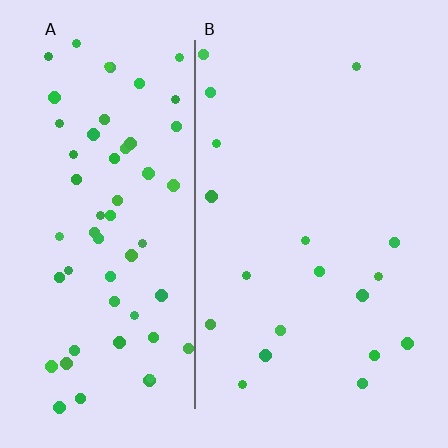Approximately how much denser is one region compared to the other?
Approximately 3.4× — region A over region B.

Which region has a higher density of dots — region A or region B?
A (the left).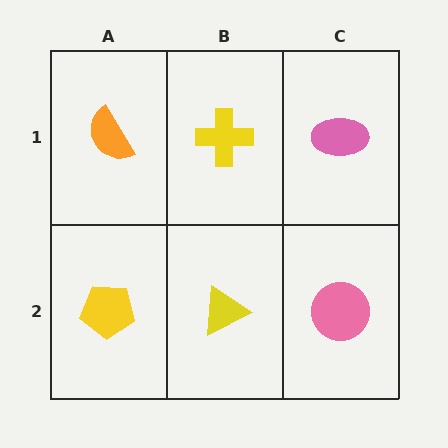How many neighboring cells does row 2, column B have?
3.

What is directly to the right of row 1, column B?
A pink ellipse.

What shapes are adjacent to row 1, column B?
A yellow triangle (row 2, column B), an orange semicircle (row 1, column A), a pink ellipse (row 1, column C).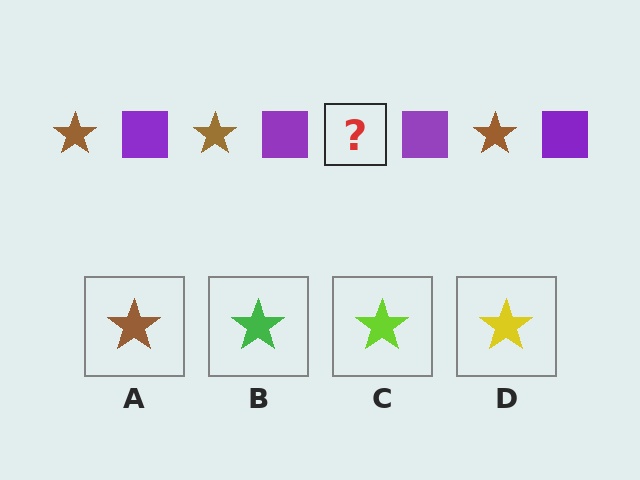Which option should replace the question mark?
Option A.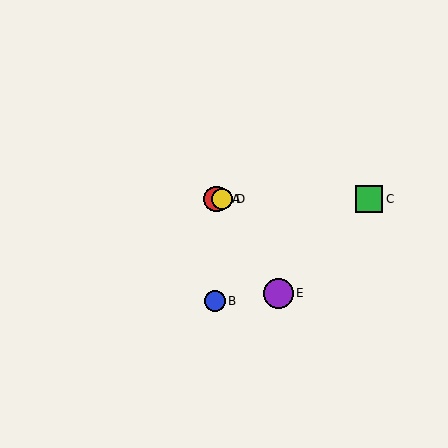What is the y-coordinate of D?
Object D is at y≈199.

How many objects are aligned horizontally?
3 objects (A, C, D) are aligned horizontally.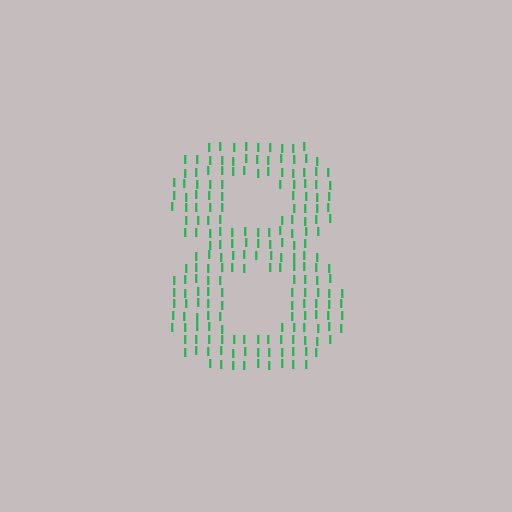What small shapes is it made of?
It is made of small letter I's.